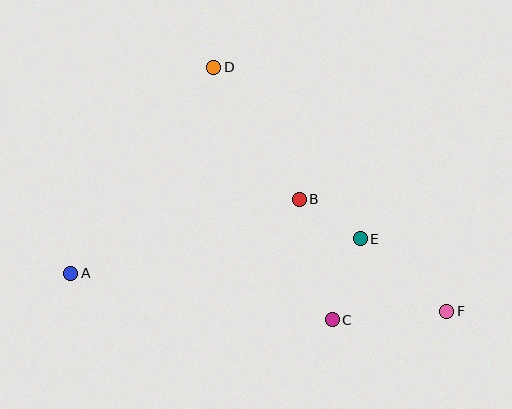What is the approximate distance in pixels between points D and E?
The distance between D and E is approximately 226 pixels.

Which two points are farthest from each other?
Points A and F are farthest from each other.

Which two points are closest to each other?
Points B and E are closest to each other.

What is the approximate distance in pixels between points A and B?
The distance between A and B is approximately 240 pixels.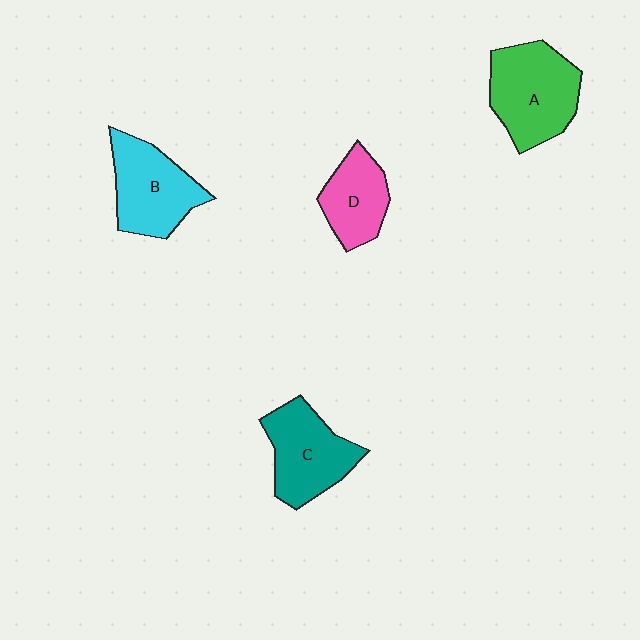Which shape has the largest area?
Shape A (green).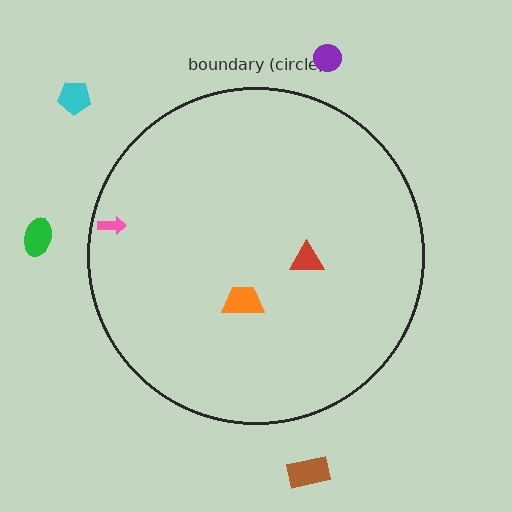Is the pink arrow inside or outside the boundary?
Inside.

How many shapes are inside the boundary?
3 inside, 4 outside.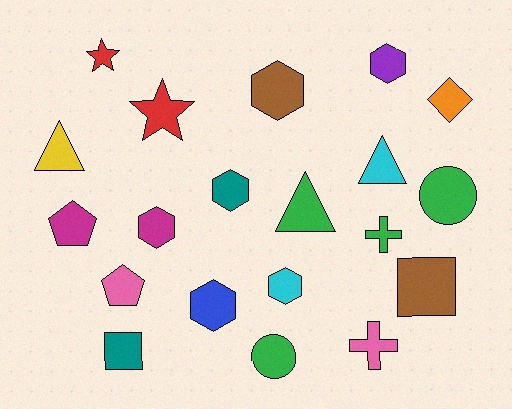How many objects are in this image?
There are 20 objects.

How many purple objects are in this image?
There is 1 purple object.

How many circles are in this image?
There are 2 circles.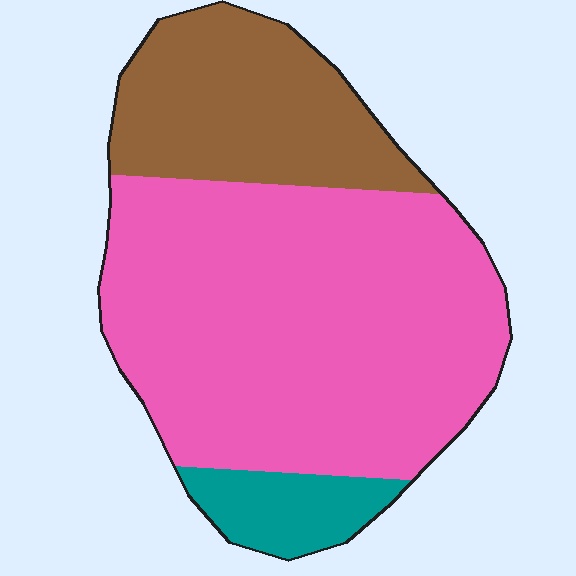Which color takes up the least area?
Teal, at roughly 10%.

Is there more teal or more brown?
Brown.